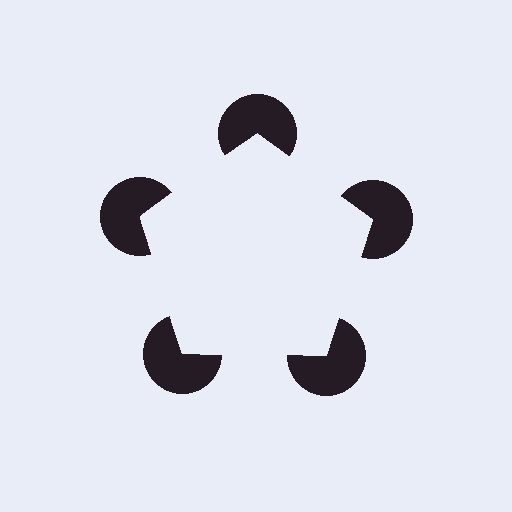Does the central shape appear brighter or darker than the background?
It typically appears slightly brighter than the background, even though no actual brightness change is drawn.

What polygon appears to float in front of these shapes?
An illusory pentagon — its edges are inferred from the aligned wedge cuts in the pac-man discs, not physically drawn.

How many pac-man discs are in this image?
There are 5 — one at each vertex of the illusory pentagon.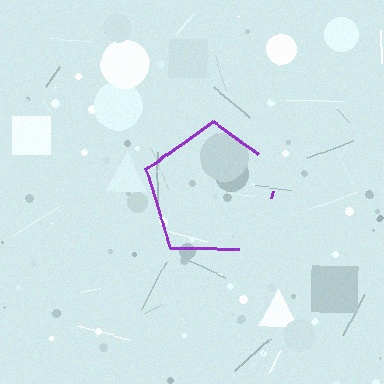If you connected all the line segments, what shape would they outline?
They would outline a pentagon.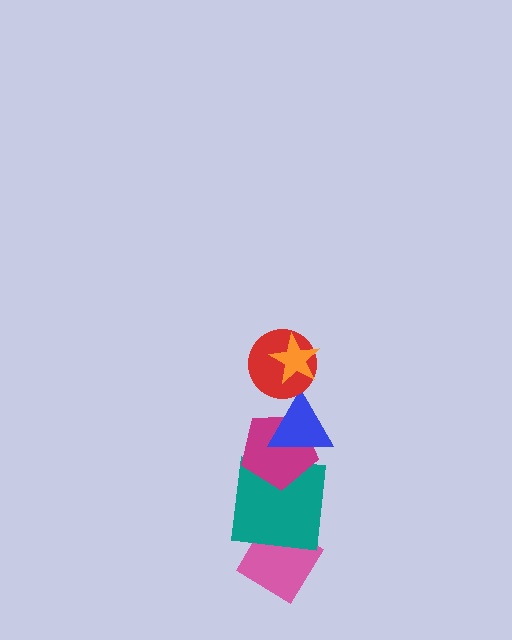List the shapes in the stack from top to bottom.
From top to bottom: the orange star, the red circle, the blue triangle, the magenta pentagon, the teal square, the pink diamond.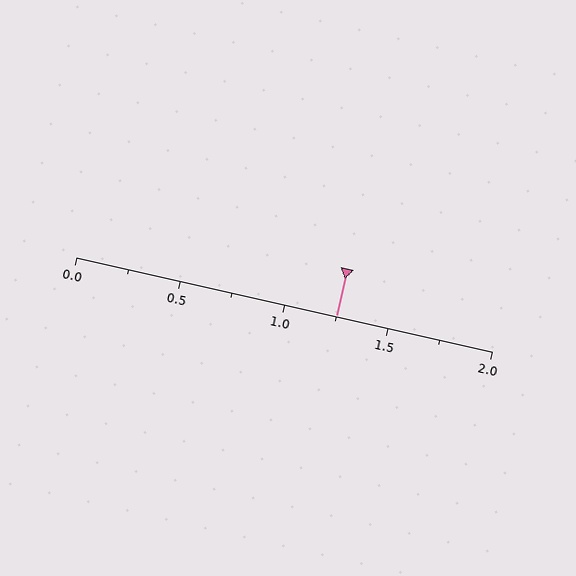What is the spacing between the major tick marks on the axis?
The major ticks are spaced 0.5 apart.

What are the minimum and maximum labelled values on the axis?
The axis runs from 0.0 to 2.0.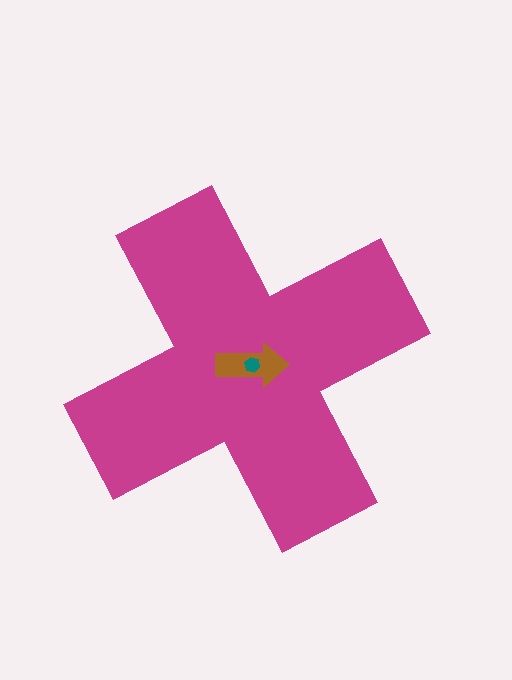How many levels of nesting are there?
3.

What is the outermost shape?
The magenta cross.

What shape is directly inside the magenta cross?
The brown arrow.